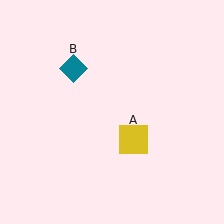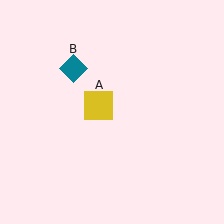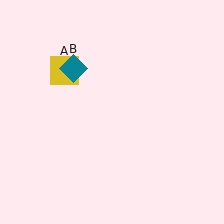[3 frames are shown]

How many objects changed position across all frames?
1 object changed position: yellow square (object A).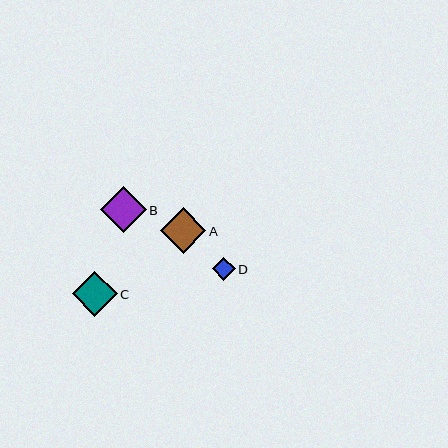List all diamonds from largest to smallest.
From largest to smallest: B, A, C, D.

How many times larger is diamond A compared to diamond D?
Diamond A is approximately 2.0 times the size of diamond D.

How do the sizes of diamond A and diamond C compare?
Diamond A and diamond C are approximately the same size.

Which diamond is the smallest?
Diamond D is the smallest with a size of approximately 23 pixels.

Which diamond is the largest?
Diamond B is the largest with a size of approximately 46 pixels.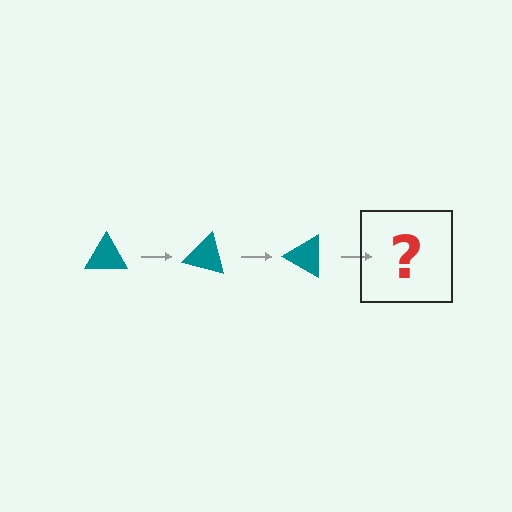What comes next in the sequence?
The next element should be a teal triangle rotated 45 degrees.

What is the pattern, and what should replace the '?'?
The pattern is that the triangle rotates 15 degrees each step. The '?' should be a teal triangle rotated 45 degrees.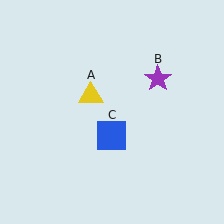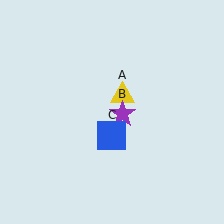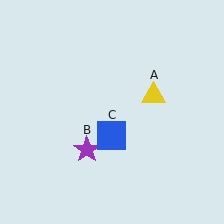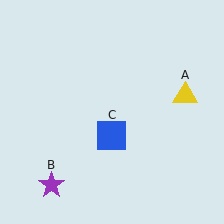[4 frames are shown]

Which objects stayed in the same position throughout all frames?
Blue square (object C) remained stationary.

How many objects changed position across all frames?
2 objects changed position: yellow triangle (object A), purple star (object B).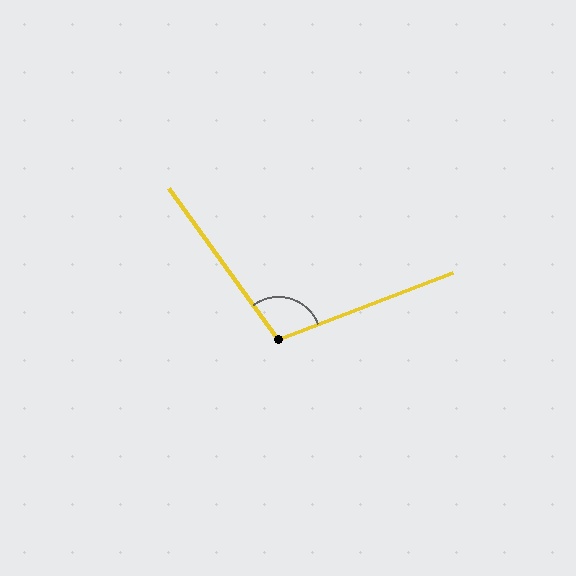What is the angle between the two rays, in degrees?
Approximately 105 degrees.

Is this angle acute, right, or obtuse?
It is obtuse.